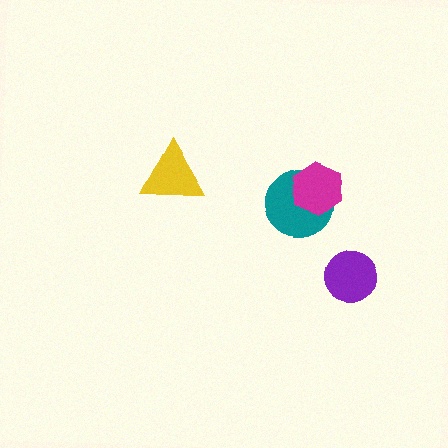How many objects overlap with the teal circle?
1 object overlaps with the teal circle.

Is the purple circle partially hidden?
No, no other shape covers it.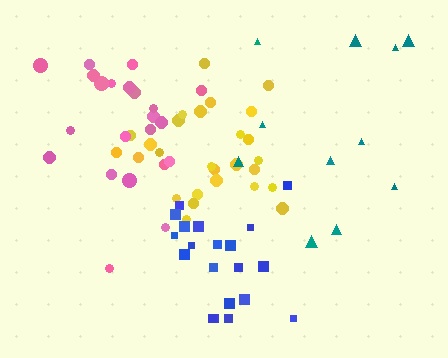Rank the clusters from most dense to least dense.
blue, yellow, pink, teal.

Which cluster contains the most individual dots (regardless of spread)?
Yellow (27).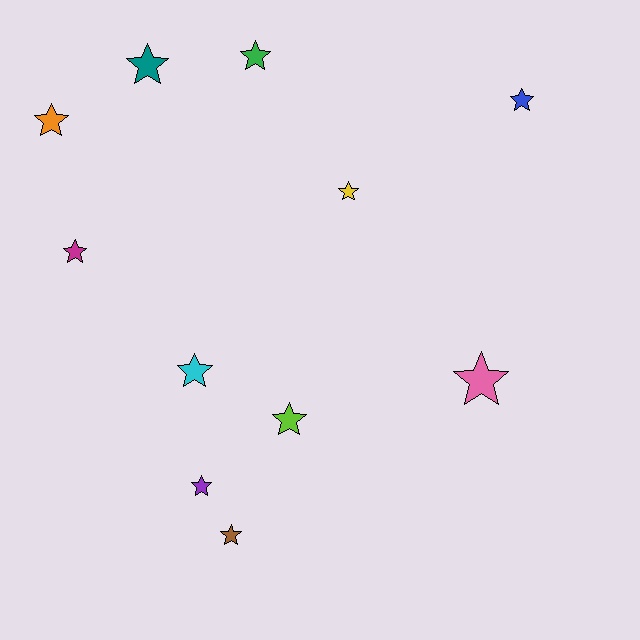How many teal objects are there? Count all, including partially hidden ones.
There is 1 teal object.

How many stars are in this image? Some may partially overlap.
There are 11 stars.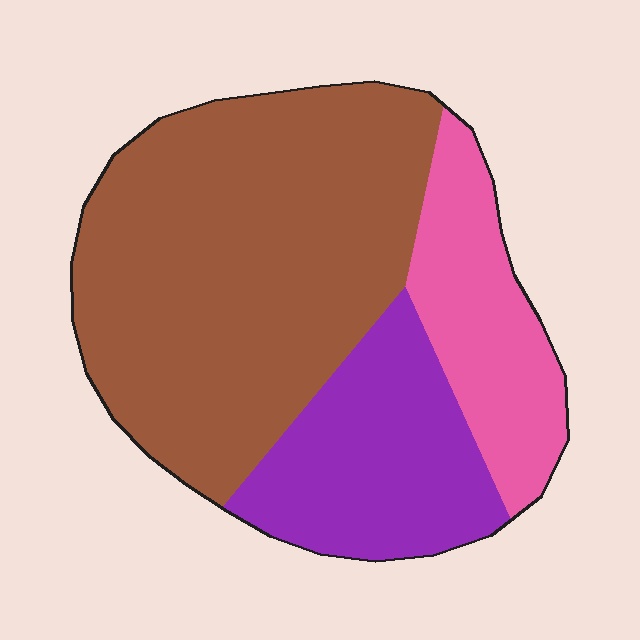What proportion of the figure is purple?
Purple takes up about one quarter (1/4) of the figure.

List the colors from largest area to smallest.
From largest to smallest: brown, purple, pink.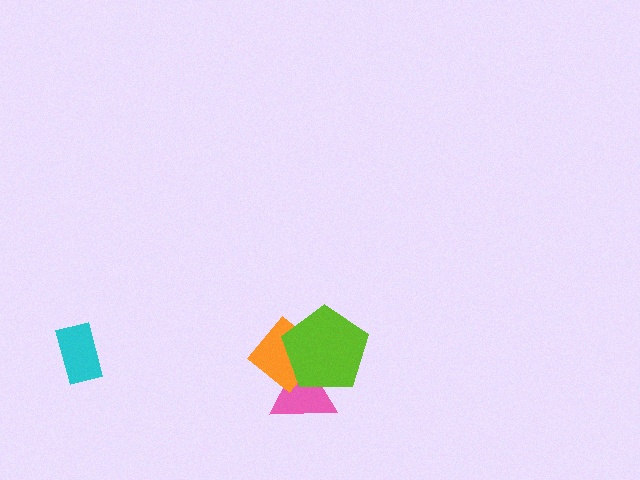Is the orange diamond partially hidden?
Yes, it is partially covered by another shape.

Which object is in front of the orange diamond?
The lime pentagon is in front of the orange diamond.